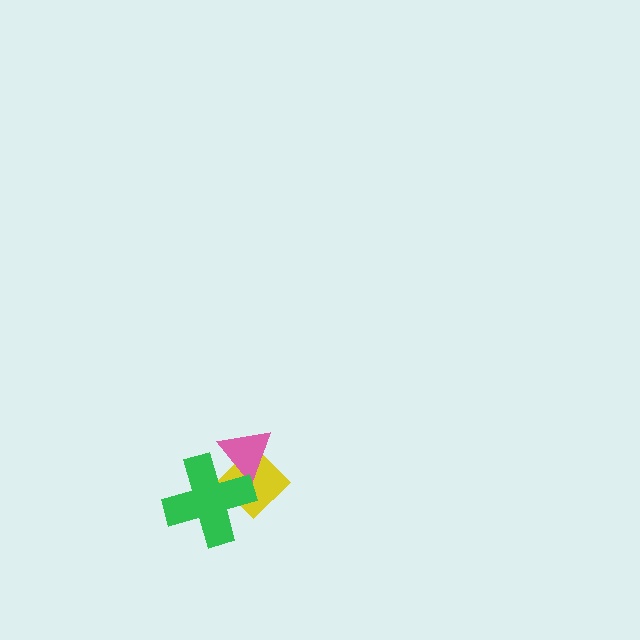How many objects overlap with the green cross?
2 objects overlap with the green cross.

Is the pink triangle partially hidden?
Yes, it is partially covered by another shape.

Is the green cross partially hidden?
No, no other shape covers it.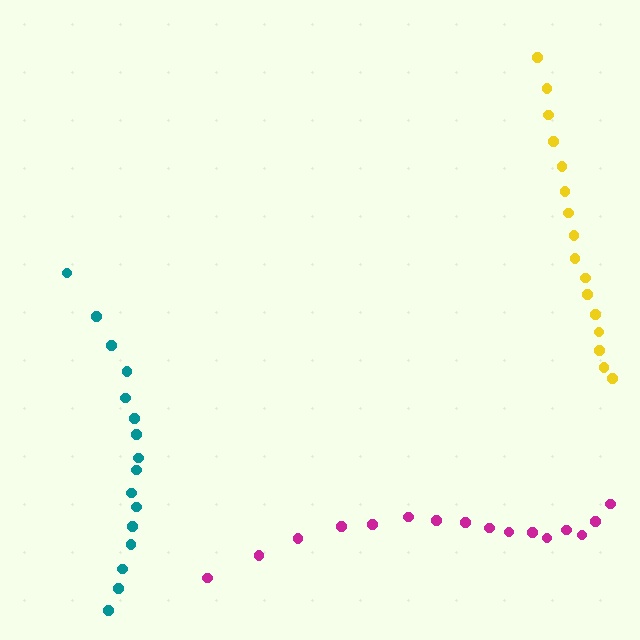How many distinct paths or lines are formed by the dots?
There are 3 distinct paths.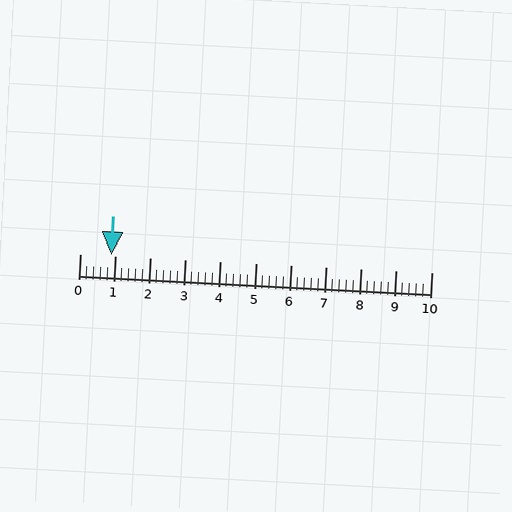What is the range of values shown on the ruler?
The ruler shows values from 0 to 10.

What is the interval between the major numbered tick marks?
The major tick marks are spaced 1 units apart.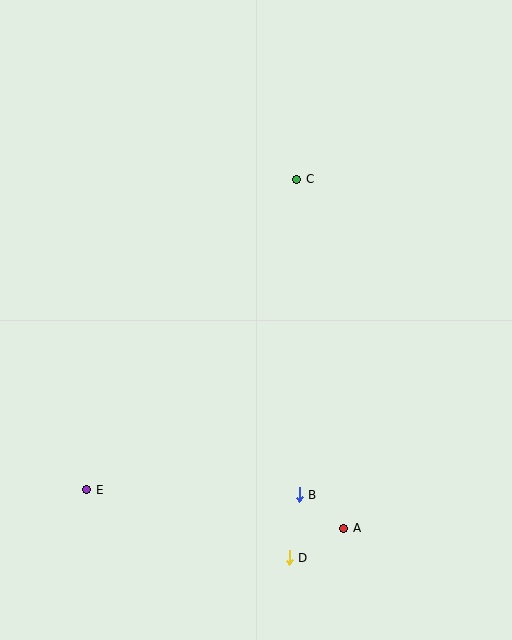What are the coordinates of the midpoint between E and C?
The midpoint between E and C is at (192, 334).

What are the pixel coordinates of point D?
Point D is at (289, 558).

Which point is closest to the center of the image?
Point C at (297, 179) is closest to the center.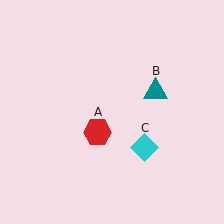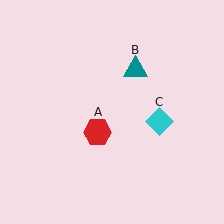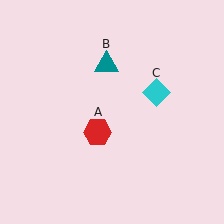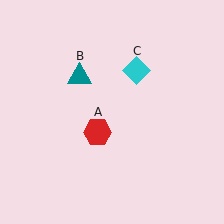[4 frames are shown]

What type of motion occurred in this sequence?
The teal triangle (object B), cyan diamond (object C) rotated counterclockwise around the center of the scene.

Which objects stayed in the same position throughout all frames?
Red hexagon (object A) remained stationary.